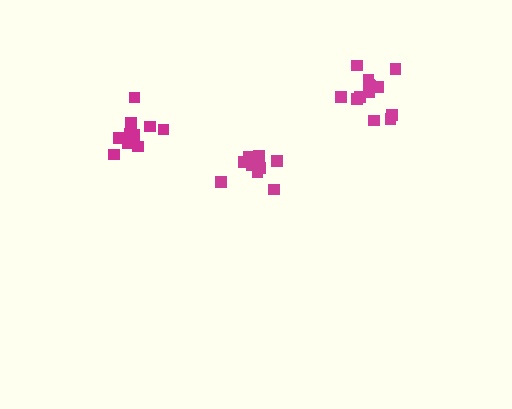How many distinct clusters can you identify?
There are 3 distinct clusters.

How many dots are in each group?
Group 1: 10 dots, Group 2: 13 dots, Group 3: 10 dots (33 total).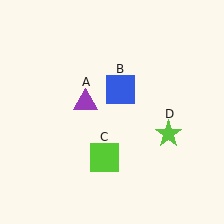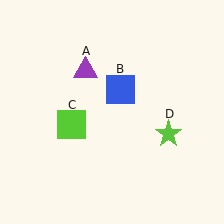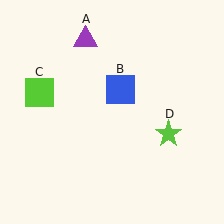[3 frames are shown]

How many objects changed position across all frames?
2 objects changed position: purple triangle (object A), lime square (object C).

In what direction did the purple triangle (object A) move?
The purple triangle (object A) moved up.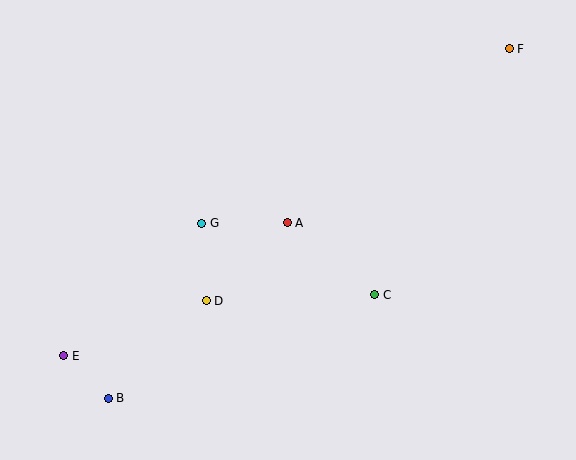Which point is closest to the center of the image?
Point A at (287, 223) is closest to the center.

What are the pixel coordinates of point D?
Point D is at (206, 301).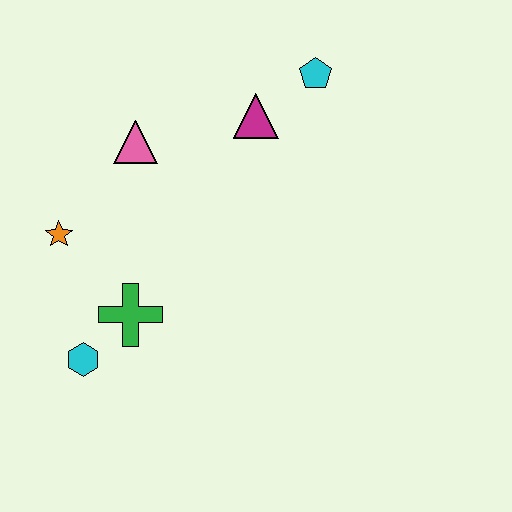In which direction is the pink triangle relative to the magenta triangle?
The pink triangle is to the left of the magenta triangle.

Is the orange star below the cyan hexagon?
No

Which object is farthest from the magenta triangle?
The cyan hexagon is farthest from the magenta triangle.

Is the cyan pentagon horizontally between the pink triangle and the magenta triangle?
No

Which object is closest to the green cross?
The cyan hexagon is closest to the green cross.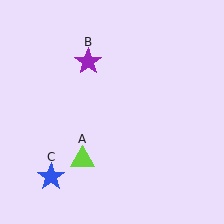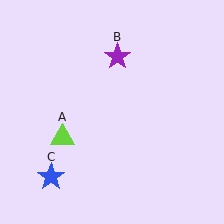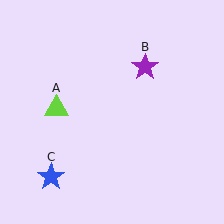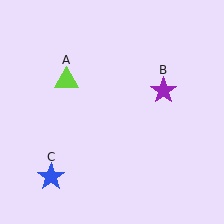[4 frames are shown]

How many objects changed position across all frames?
2 objects changed position: lime triangle (object A), purple star (object B).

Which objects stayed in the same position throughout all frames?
Blue star (object C) remained stationary.